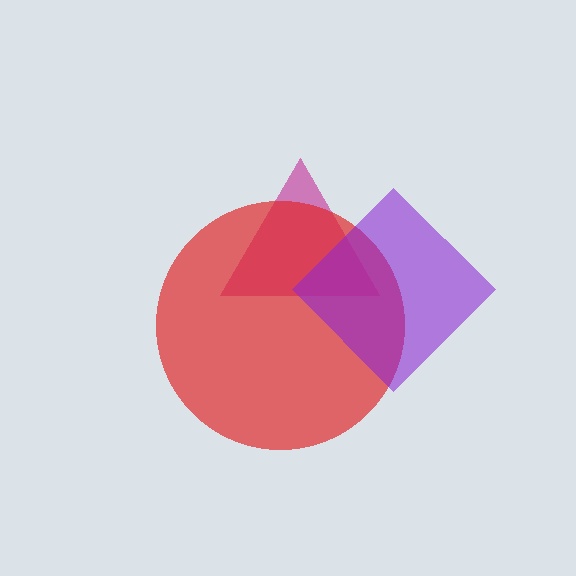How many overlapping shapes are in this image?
There are 3 overlapping shapes in the image.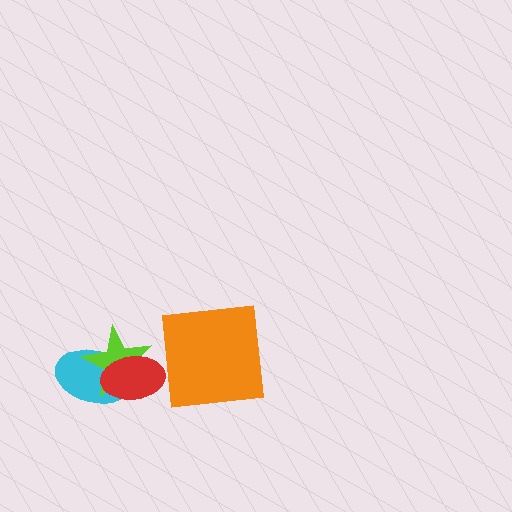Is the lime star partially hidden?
Yes, it is partially covered by another shape.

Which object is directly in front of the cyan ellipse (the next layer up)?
The lime star is directly in front of the cyan ellipse.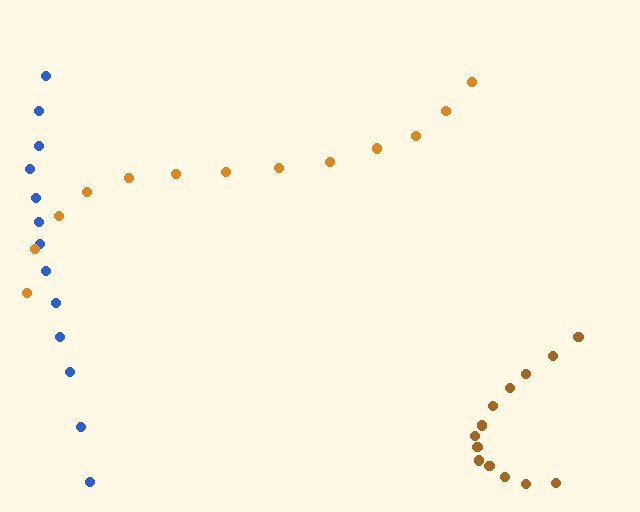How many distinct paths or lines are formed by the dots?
There are 3 distinct paths.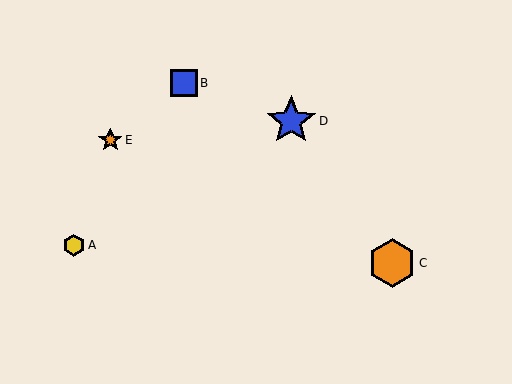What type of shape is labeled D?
Shape D is a blue star.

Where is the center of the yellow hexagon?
The center of the yellow hexagon is at (74, 245).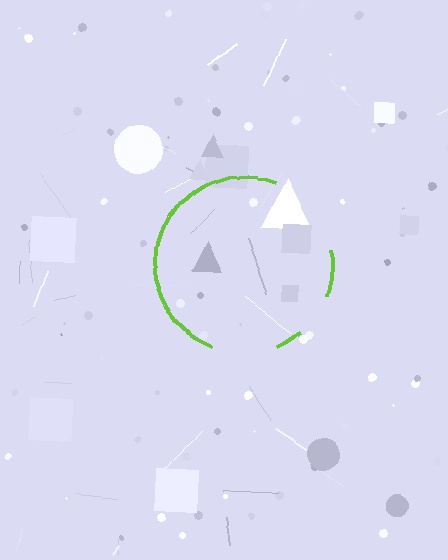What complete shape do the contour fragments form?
The contour fragments form a circle.